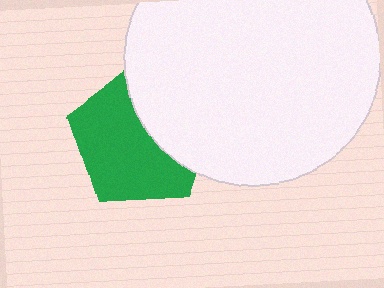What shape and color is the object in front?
The object in front is a white circle.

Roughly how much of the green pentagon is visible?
About half of it is visible (roughly 63%).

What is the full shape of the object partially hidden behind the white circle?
The partially hidden object is a green pentagon.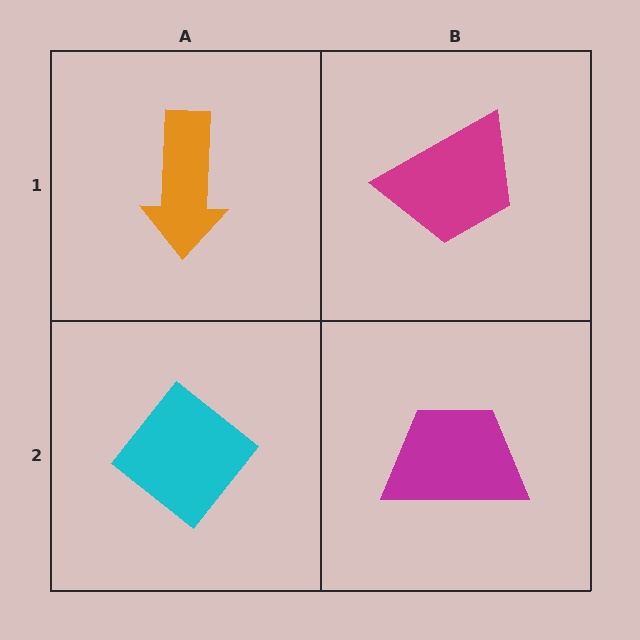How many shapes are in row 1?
2 shapes.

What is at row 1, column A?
An orange arrow.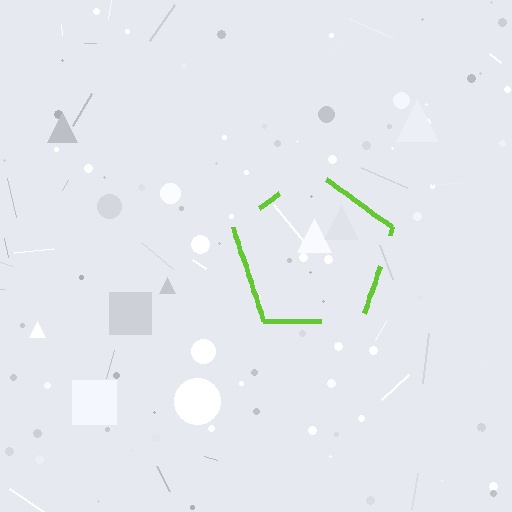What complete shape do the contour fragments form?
The contour fragments form a pentagon.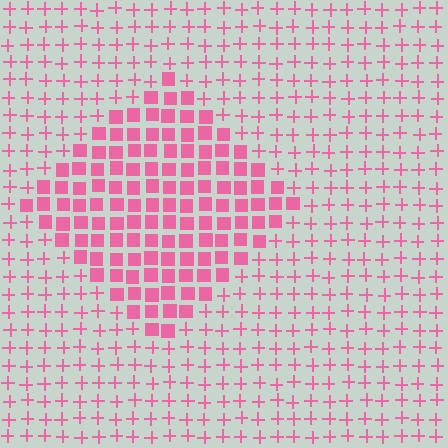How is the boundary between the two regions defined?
The boundary is defined by a change in element shape: squares inside vs. plus signs outside. All elements share the same color and spacing.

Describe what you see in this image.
The image is filled with small pink elements arranged in a uniform grid. A diamond-shaped region contains squares, while the surrounding area contains plus signs. The boundary is defined purely by the change in element shape.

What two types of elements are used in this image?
The image uses squares inside the diamond region and plus signs outside it.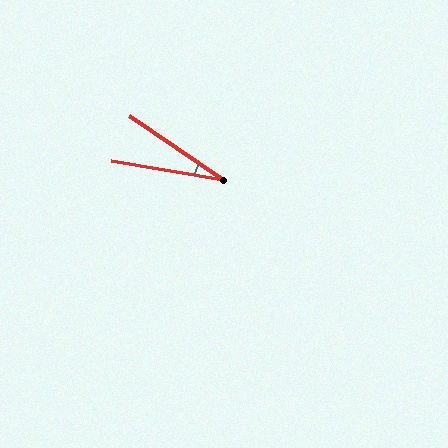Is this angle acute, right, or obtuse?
It is acute.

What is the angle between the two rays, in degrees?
Approximately 25 degrees.